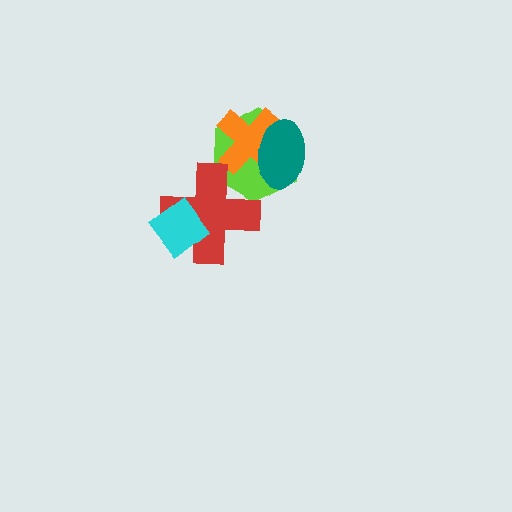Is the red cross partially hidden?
Yes, it is partially covered by another shape.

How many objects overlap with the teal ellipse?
2 objects overlap with the teal ellipse.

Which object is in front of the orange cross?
The teal ellipse is in front of the orange cross.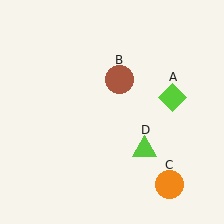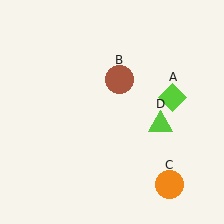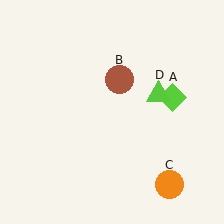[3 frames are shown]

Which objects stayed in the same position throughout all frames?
Lime diamond (object A) and brown circle (object B) and orange circle (object C) remained stationary.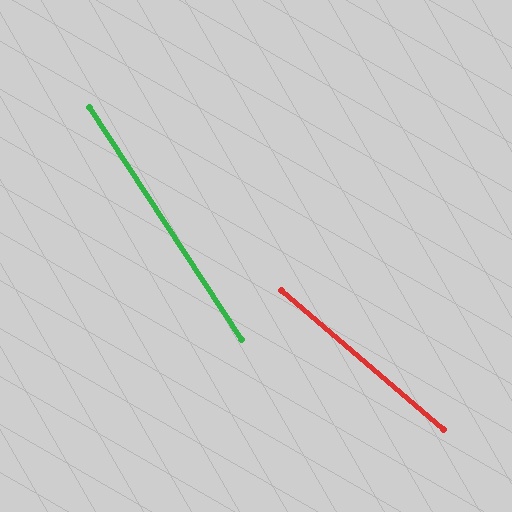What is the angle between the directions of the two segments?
Approximately 16 degrees.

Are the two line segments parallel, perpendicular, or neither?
Neither parallel nor perpendicular — they differ by about 16°.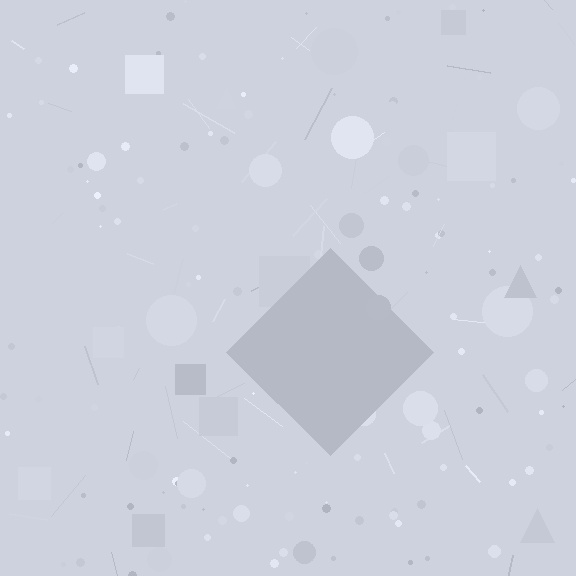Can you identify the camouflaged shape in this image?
The camouflaged shape is a diamond.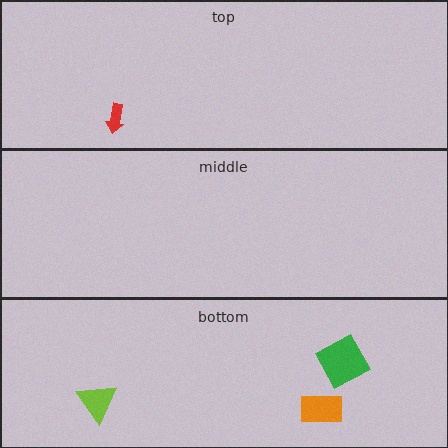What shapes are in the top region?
The red arrow.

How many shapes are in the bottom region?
3.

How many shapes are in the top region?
1.